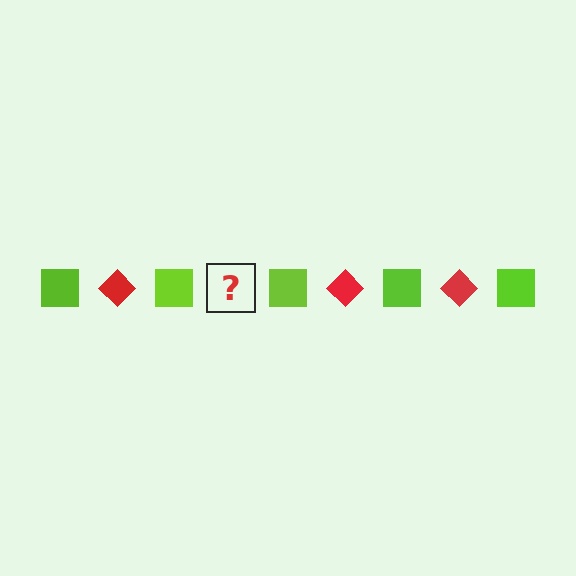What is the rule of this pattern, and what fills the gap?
The rule is that the pattern alternates between lime square and red diamond. The gap should be filled with a red diamond.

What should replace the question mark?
The question mark should be replaced with a red diamond.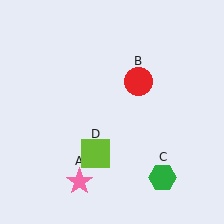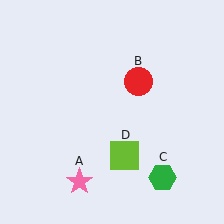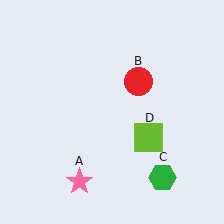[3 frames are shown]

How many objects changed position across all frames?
1 object changed position: lime square (object D).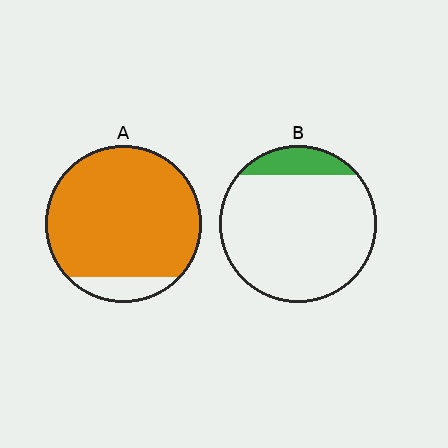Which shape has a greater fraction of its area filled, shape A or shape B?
Shape A.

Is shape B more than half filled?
No.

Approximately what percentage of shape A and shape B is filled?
A is approximately 90% and B is approximately 15%.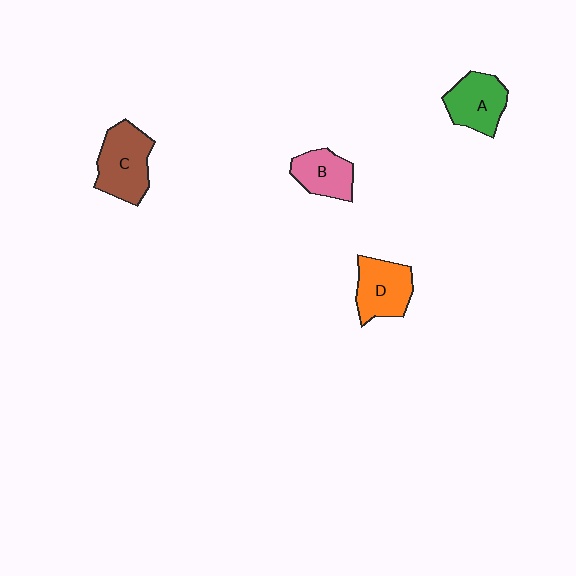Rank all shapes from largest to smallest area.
From largest to smallest: C (brown), D (orange), A (green), B (pink).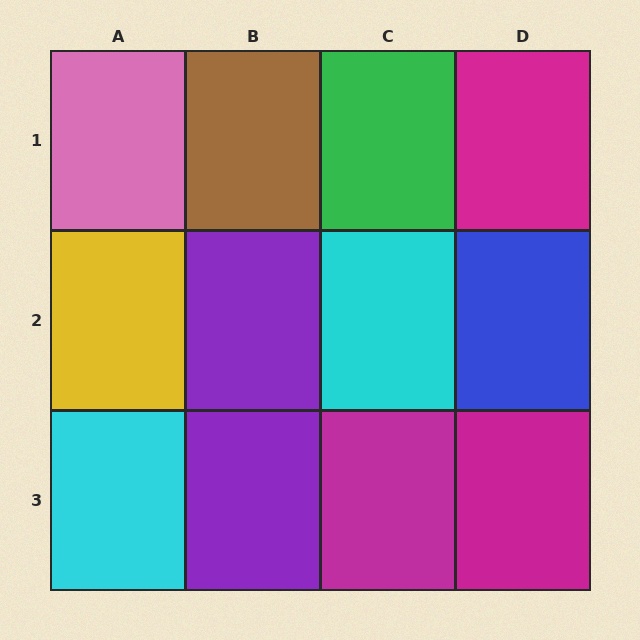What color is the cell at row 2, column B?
Purple.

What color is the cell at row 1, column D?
Magenta.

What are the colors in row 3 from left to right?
Cyan, purple, magenta, magenta.